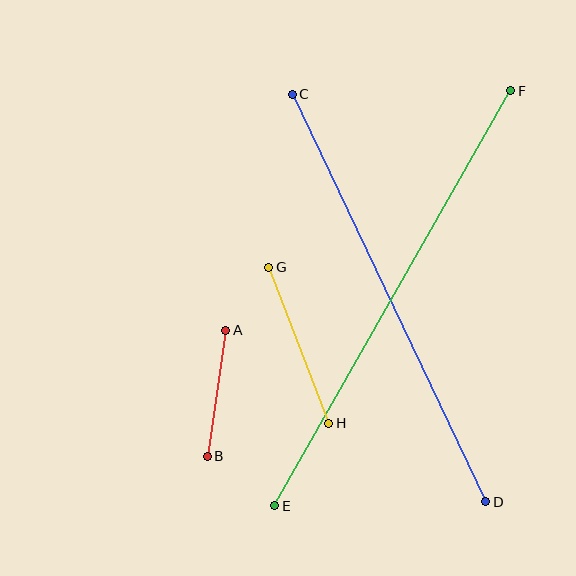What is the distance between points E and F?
The distance is approximately 477 pixels.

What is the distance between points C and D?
The distance is approximately 451 pixels.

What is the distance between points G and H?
The distance is approximately 167 pixels.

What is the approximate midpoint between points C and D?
The midpoint is at approximately (389, 298) pixels.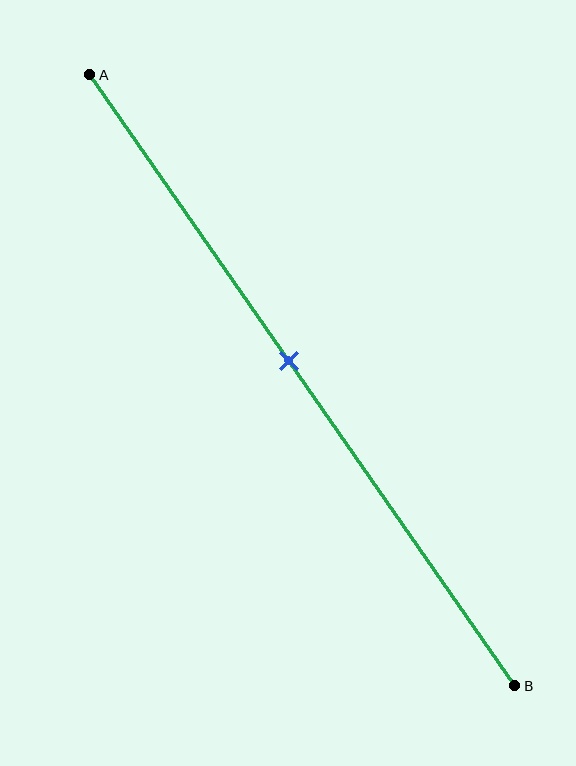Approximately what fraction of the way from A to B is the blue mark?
The blue mark is approximately 45% of the way from A to B.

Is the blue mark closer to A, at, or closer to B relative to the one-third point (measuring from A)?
The blue mark is closer to point B than the one-third point of segment AB.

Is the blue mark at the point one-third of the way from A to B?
No, the mark is at about 45% from A, not at the 33% one-third point.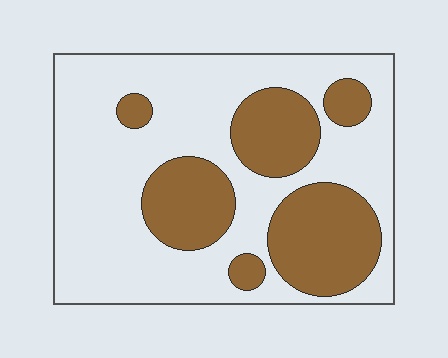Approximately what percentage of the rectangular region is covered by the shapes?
Approximately 30%.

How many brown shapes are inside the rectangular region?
6.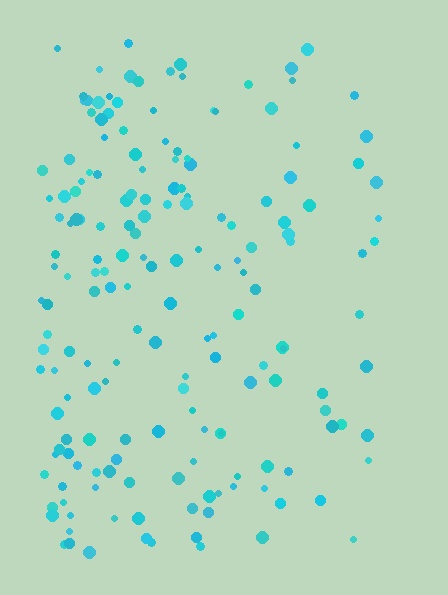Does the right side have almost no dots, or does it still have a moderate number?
Still a moderate number, just noticeably fewer than the left.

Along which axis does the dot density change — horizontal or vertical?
Horizontal.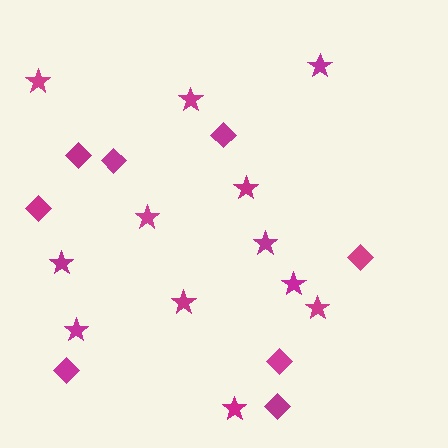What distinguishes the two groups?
There are 2 groups: one group of diamonds (8) and one group of stars (12).